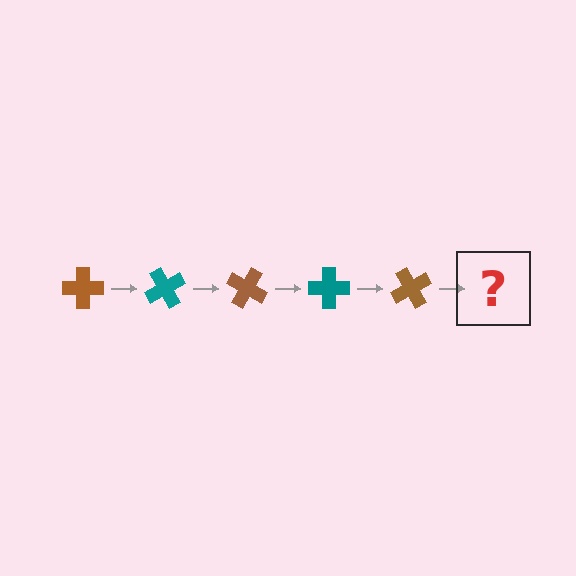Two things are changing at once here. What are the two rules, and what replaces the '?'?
The two rules are that it rotates 60 degrees each step and the color cycles through brown and teal. The '?' should be a teal cross, rotated 300 degrees from the start.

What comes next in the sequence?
The next element should be a teal cross, rotated 300 degrees from the start.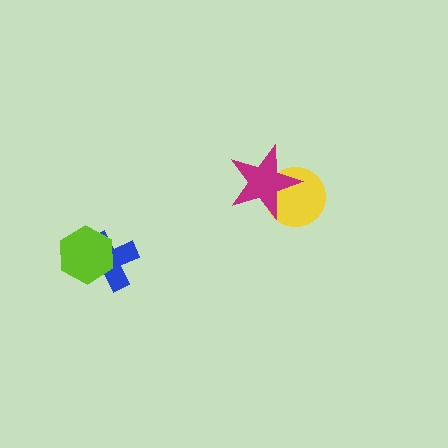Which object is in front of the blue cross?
The lime hexagon is in front of the blue cross.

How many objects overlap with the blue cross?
1 object overlaps with the blue cross.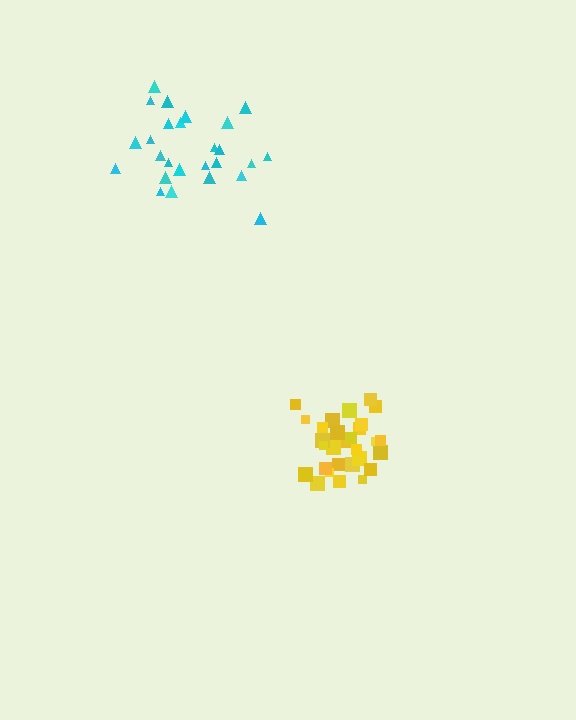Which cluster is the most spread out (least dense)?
Cyan.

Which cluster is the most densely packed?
Yellow.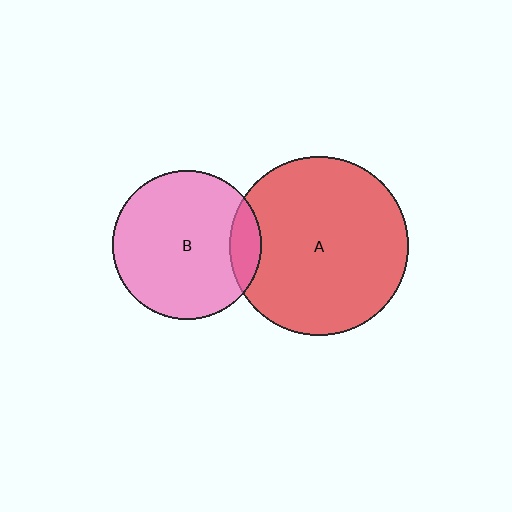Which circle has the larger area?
Circle A (red).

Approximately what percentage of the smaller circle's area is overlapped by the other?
Approximately 10%.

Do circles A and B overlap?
Yes.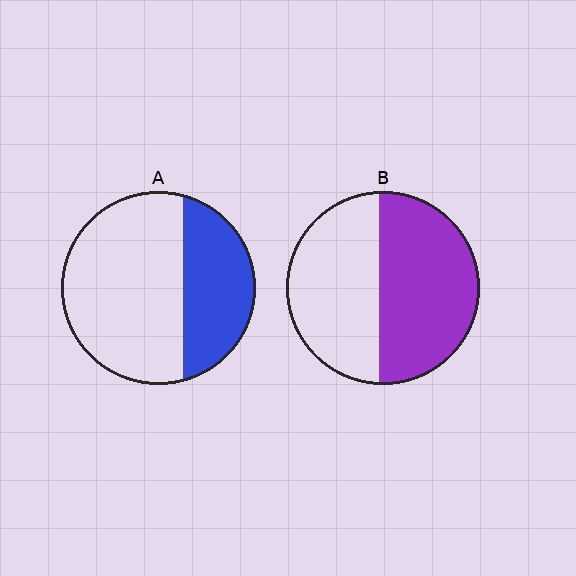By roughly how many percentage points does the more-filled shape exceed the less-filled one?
By roughly 20 percentage points (B over A).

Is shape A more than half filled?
No.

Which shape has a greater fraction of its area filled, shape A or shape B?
Shape B.